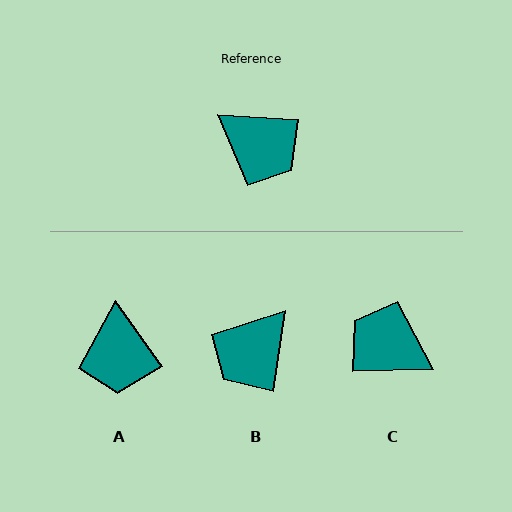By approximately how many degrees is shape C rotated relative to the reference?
Approximately 175 degrees clockwise.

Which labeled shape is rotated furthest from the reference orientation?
C, about 175 degrees away.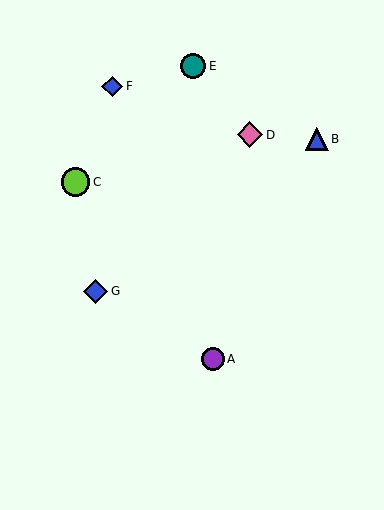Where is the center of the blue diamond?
The center of the blue diamond is at (96, 291).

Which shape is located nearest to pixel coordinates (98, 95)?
The blue diamond (labeled F) at (112, 86) is nearest to that location.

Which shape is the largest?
The lime circle (labeled C) is the largest.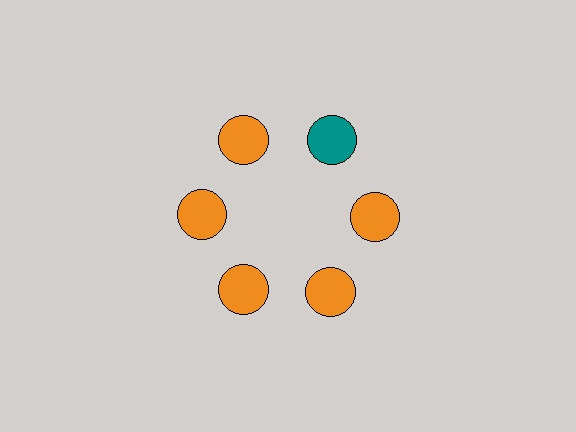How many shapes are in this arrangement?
There are 6 shapes arranged in a ring pattern.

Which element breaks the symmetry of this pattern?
The teal circle at roughly the 1 o'clock position breaks the symmetry. All other shapes are orange circles.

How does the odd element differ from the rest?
It has a different color: teal instead of orange.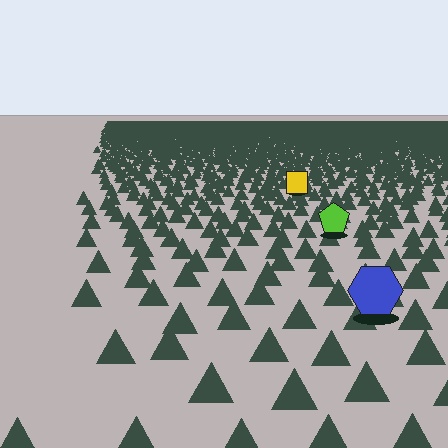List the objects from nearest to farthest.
From nearest to farthest: the blue hexagon, the lime pentagon, the yellow square.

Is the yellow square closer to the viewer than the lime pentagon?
No. The lime pentagon is closer — you can tell from the texture gradient: the ground texture is coarser near it.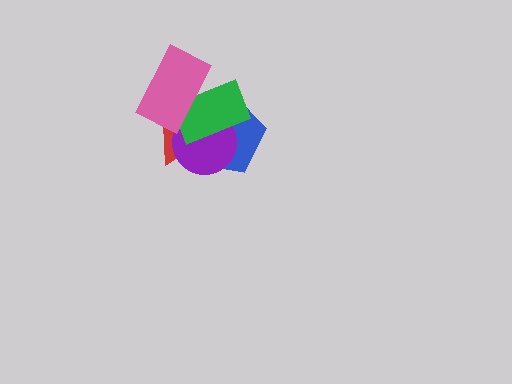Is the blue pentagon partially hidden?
Yes, it is partially covered by another shape.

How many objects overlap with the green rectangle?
4 objects overlap with the green rectangle.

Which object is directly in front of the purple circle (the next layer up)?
The green rectangle is directly in front of the purple circle.